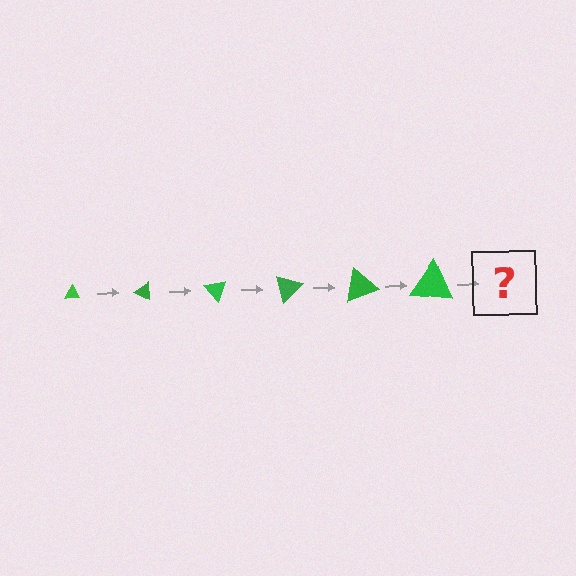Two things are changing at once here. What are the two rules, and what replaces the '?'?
The two rules are that the triangle grows larger each step and it rotates 25 degrees each step. The '?' should be a triangle, larger than the previous one and rotated 150 degrees from the start.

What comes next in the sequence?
The next element should be a triangle, larger than the previous one and rotated 150 degrees from the start.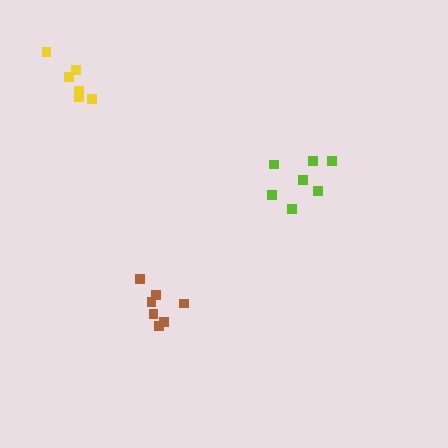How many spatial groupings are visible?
There are 3 spatial groupings.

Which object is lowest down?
The brown cluster is bottommost.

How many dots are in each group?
Group 1: 6 dots, Group 2: 7 dots, Group 3: 7 dots (20 total).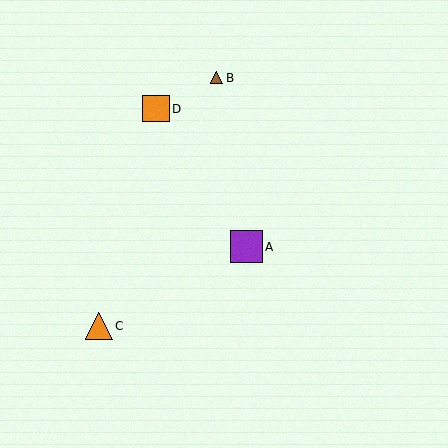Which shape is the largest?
The purple square (labeled A) is the largest.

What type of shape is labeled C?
Shape C is an orange triangle.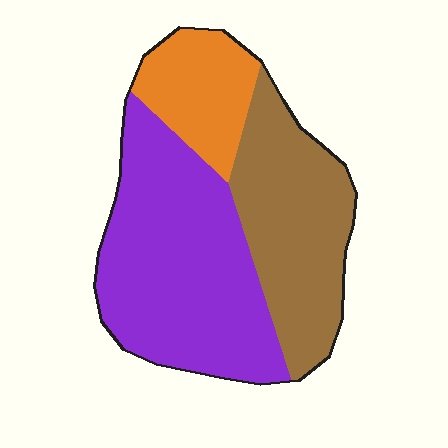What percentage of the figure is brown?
Brown takes up about one third (1/3) of the figure.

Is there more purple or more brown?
Purple.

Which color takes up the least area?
Orange, at roughly 15%.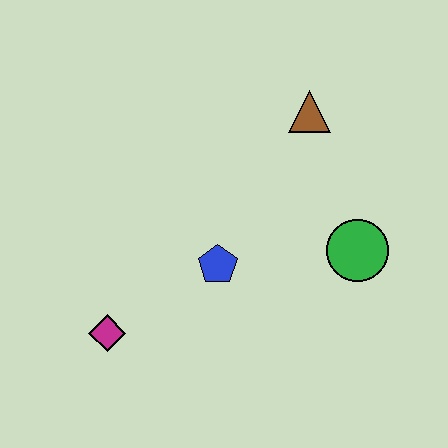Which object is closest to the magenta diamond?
The blue pentagon is closest to the magenta diamond.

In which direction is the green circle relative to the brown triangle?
The green circle is below the brown triangle.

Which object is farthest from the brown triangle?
The magenta diamond is farthest from the brown triangle.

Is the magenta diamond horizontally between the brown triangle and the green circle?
No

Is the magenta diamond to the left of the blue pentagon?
Yes